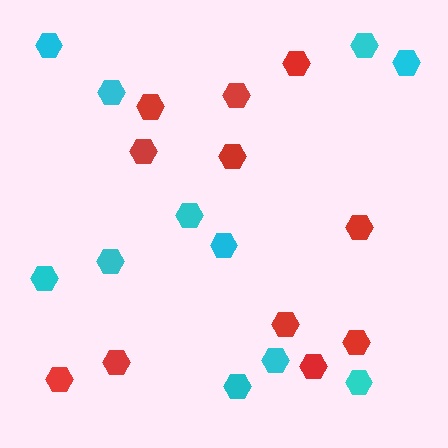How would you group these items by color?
There are 2 groups: one group of red hexagons (11) and one group of cyan hexagons (11).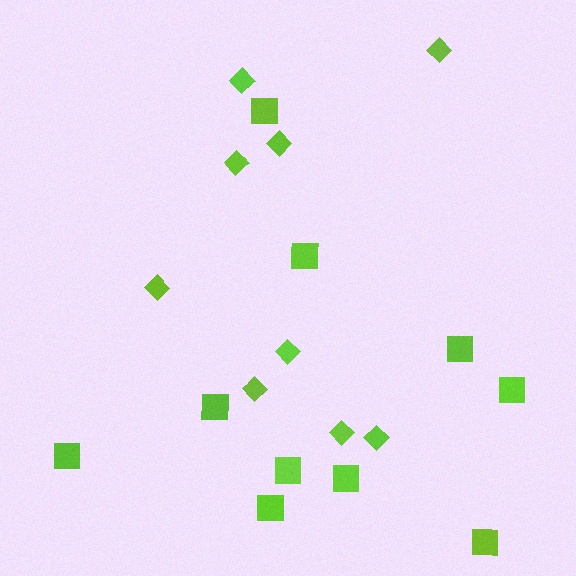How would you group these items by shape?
There are 2 groups: one group of squares (10) and one group of diamonds (9).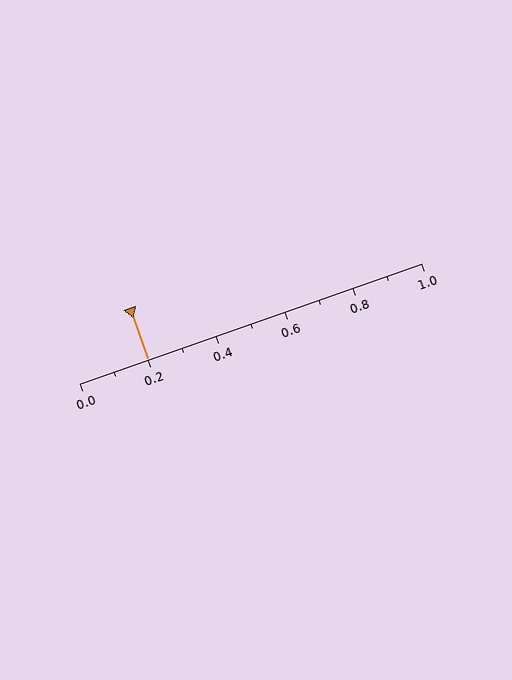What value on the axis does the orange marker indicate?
The marker indicates approximately 0.2.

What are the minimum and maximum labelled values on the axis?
The axis runs from 0.0 to 1.0.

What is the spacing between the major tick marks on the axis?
The major ticks are spaced 0.2 apart.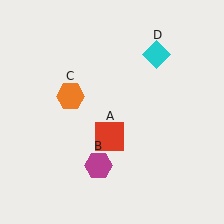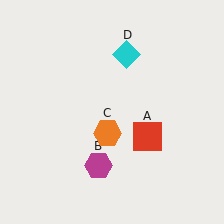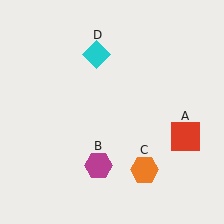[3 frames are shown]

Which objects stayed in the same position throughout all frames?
Magenta hexagon (object B) remained stationary.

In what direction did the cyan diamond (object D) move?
The cyan diamond (object D) moved left.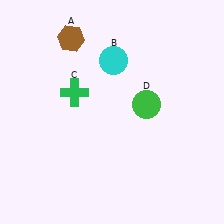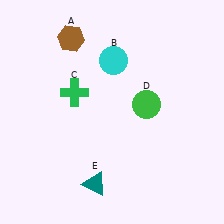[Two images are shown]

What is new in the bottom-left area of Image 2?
A teal triangle (E) was added in the bottom-left area of Image 2.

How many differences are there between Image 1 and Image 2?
There is 1 difference between the two images.